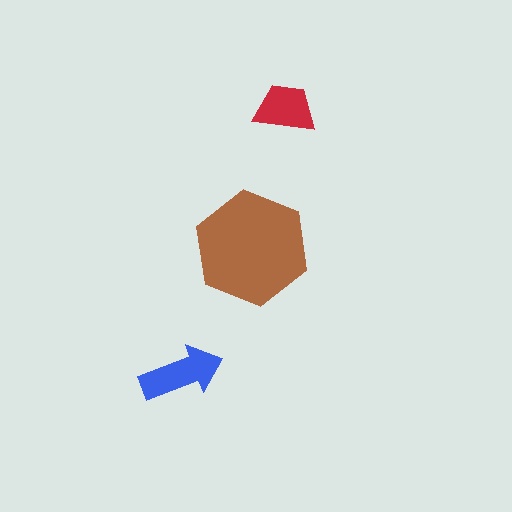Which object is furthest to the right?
The red trapezoid is rightmost.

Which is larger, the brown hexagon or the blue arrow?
The brown hexagon.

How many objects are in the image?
There are 3 objects in the image.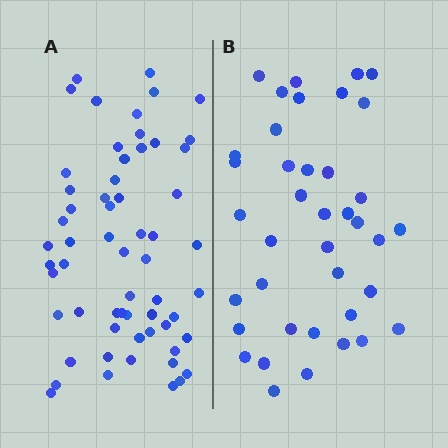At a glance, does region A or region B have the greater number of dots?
Region A (the left region) has more dots.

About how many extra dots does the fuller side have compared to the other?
Region A has approximately 20 more dots than region B.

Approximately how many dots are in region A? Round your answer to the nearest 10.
About 60 dots.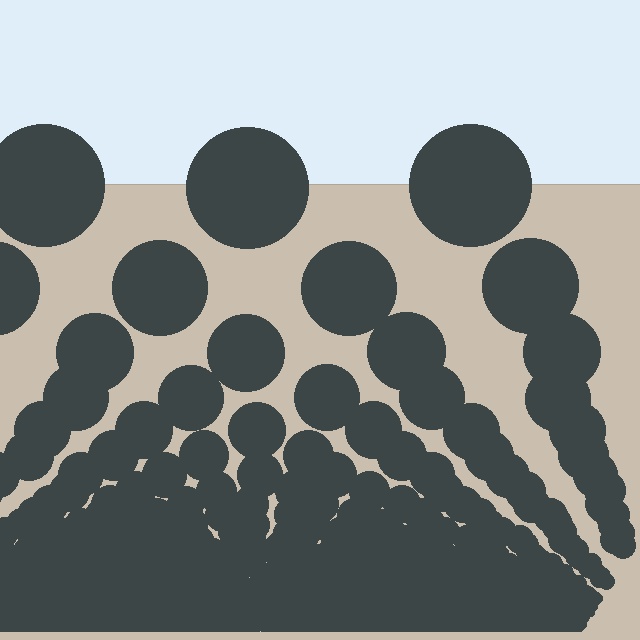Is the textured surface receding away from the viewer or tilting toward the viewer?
The surface appears to tilt toward the viewer. Texture elements get larger and sparser toward the top.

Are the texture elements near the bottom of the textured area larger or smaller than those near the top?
Smaller. The gradient is inverted — elements near the bottom are smaller and denser.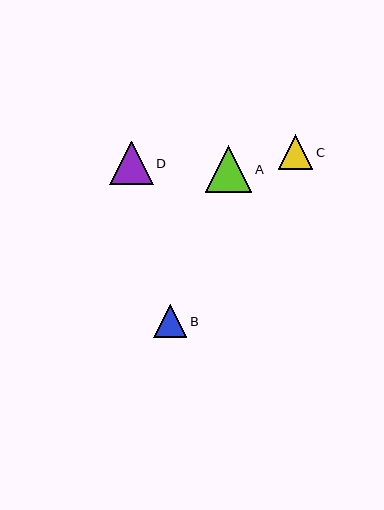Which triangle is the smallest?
Triangle B is the smallest with a size of approximately 34 pixels.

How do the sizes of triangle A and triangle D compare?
Triangle A and triangle D are approximately the same size.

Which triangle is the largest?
Triangle A is the largest with a size of approximately 47 pixels.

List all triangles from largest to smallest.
From largest to smallest: A, D, C, B.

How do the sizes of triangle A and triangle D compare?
Triangle A and triangle D are approximately the same size.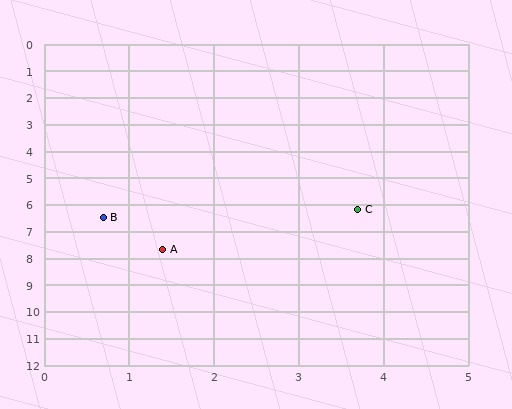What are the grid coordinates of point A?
Point A is at approximately (1.4, 7.7).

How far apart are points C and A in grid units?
Points C and A are about 2.7 grid units apart.